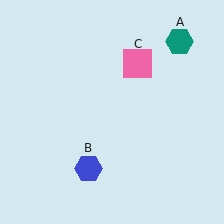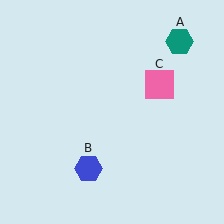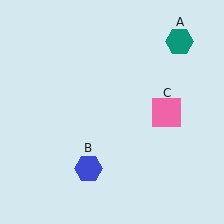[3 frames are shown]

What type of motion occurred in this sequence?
The pink square (object C) rotated clockwise around the center of the scene.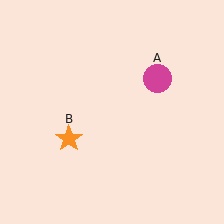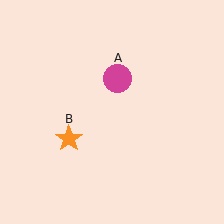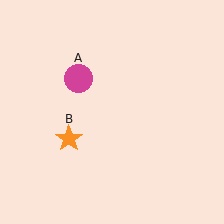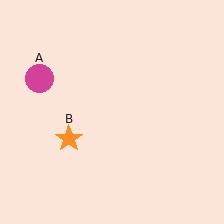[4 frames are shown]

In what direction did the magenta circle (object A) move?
The magenta circle (object A) moved left.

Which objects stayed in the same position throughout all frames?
Orange star (object B) remained stationary.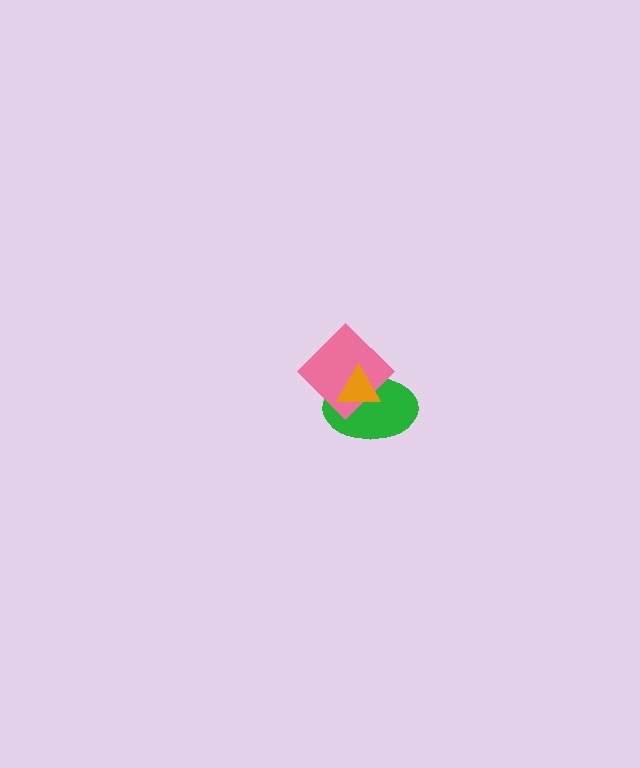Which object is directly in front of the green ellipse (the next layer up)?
The pink diamond is directly in front of the green ellipse.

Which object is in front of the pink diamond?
The orange triangle is in front of the pink diamond.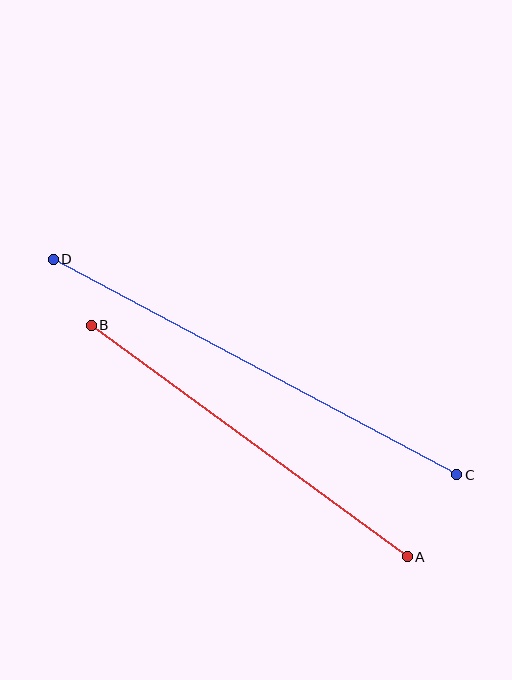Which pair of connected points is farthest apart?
Points C and D are farthest apart.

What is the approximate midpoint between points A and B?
The midpoint is at approximately (249, 441) pixels.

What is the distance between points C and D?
The distance is approximately 457 pixels.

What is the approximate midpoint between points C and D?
The midpoint is at approximately (255, 367) pixels.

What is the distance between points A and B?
The distance is approximately 392 pixels.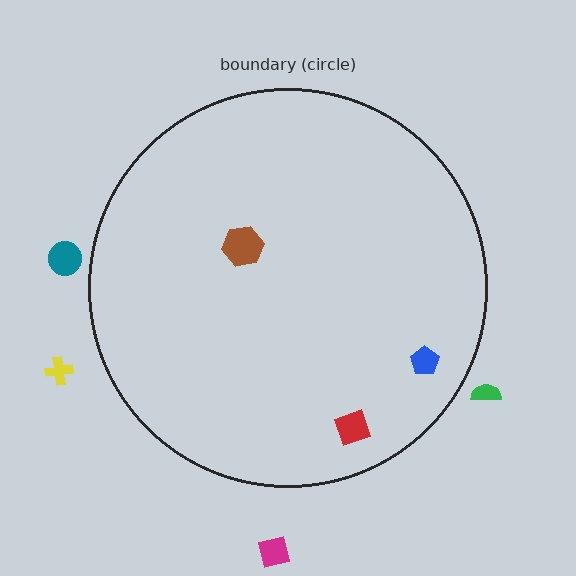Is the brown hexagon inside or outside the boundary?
Inside.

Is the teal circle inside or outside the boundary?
Outside.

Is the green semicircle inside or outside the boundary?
Outside.